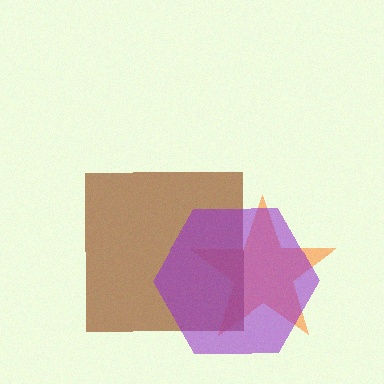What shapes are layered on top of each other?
The layered shapes are: an orange star, a brown square, a purple hexagon.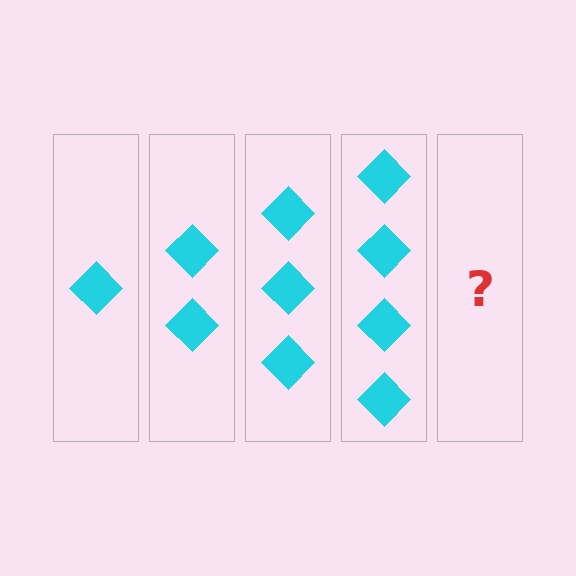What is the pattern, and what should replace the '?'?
The pattern is that each step adds one more diamond. The '?' should be 5 diamonds.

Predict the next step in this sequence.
The next step is 5 diamonds.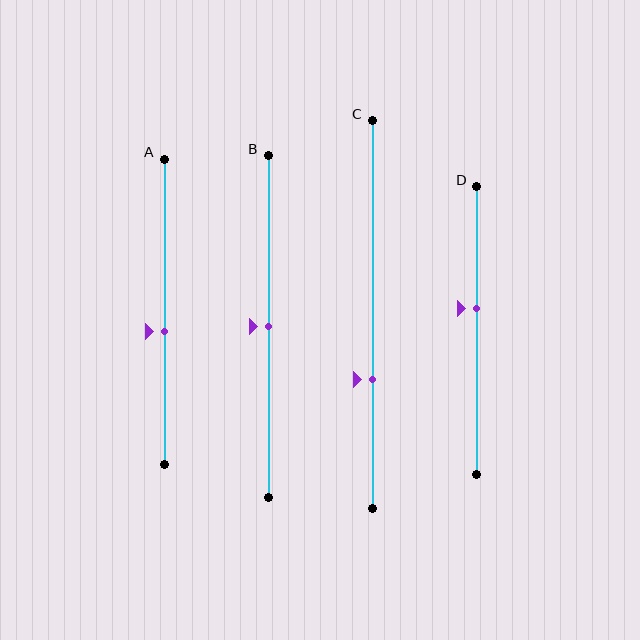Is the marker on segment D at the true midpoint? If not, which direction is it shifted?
No, the marker on segment D is shifted upward by about 8% of the segment length.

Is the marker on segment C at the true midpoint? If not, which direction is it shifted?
No, the marker on segment C is shifted downward by about 17% of the segment length.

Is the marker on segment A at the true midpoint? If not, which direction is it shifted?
No, the marker on segment A is shifted downward by about 6% of the segment length.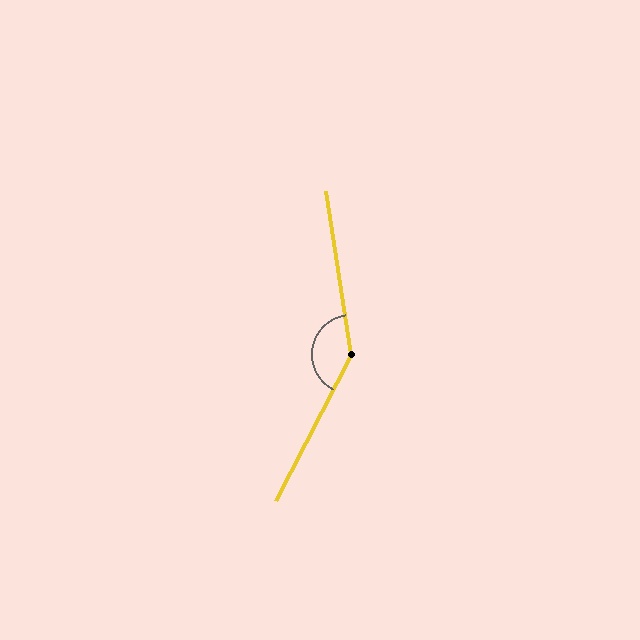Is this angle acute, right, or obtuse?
It is obtuse.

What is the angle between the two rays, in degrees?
Approximately 144 degrees.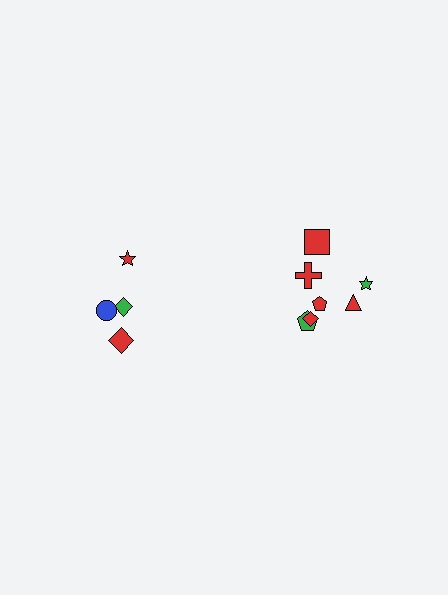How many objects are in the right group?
There are 7 objects.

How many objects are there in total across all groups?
There are 11 objects.